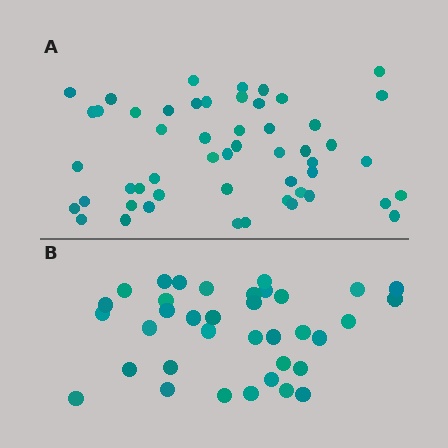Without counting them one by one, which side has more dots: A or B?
Region A (the top region) has more dots.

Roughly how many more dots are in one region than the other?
Region A has approximately 15 more dots than region B.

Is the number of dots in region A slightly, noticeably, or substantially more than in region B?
Region A has noticeably more, but not dramatically so. The ratio is roughly 1.4 to 1.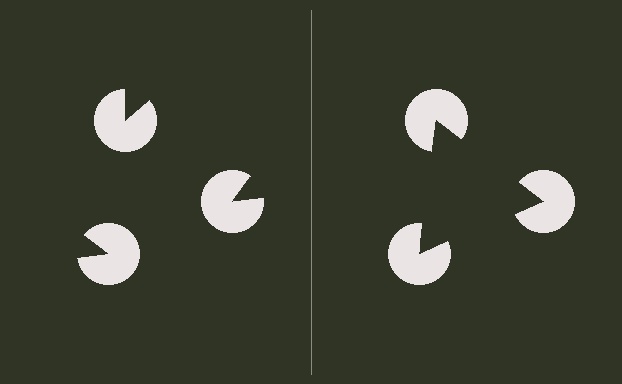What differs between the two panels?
The pac-man discs are positioned identically on both sides; only the wedge orientations differ. On the right they align to a triangle; on the left they are misaligned.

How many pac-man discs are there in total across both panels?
6 — 3 on each side.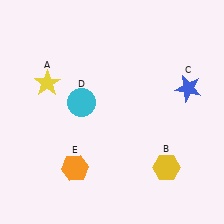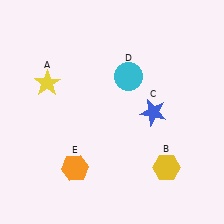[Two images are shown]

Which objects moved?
The objects that moved are: the blue star (C), the cyan circle (D).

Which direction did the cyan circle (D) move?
The cyan circle (D) moved right.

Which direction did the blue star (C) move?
The blue star (C) moved left.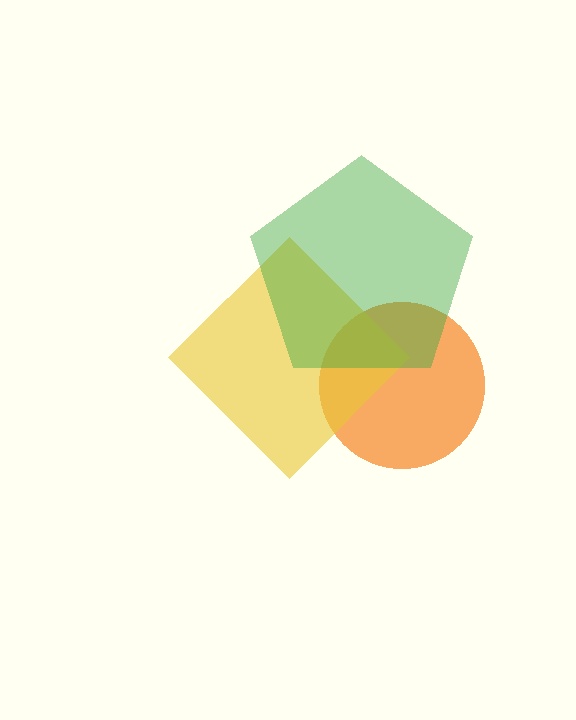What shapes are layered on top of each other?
The layered shapes are: an orange circle, a yellow diamond, a green pentagon.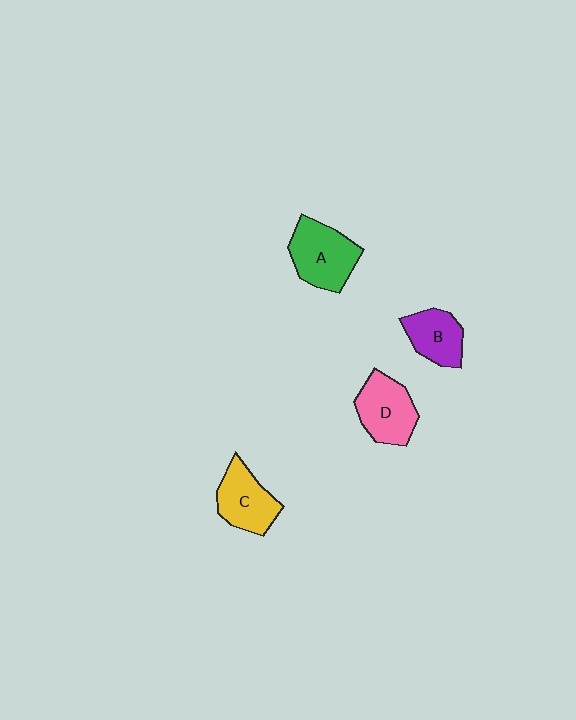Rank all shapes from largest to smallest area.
From largest to smallest: A (green), D (pink), C (yellow), B (purple).